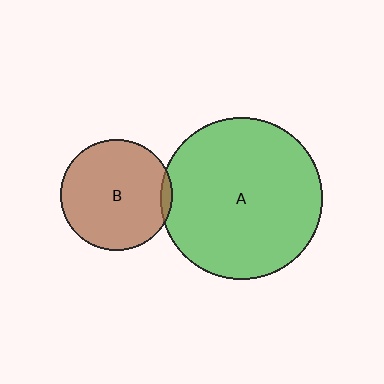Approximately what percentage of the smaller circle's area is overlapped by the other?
Approximately 5%.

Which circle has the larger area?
Circle A (green).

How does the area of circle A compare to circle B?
Approximately 2.1 times.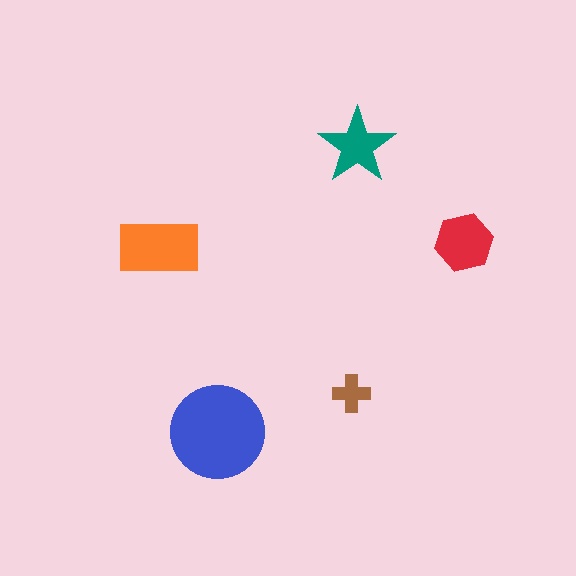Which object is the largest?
The blue circle.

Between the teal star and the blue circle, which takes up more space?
The blue circle.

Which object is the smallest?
The brown cross.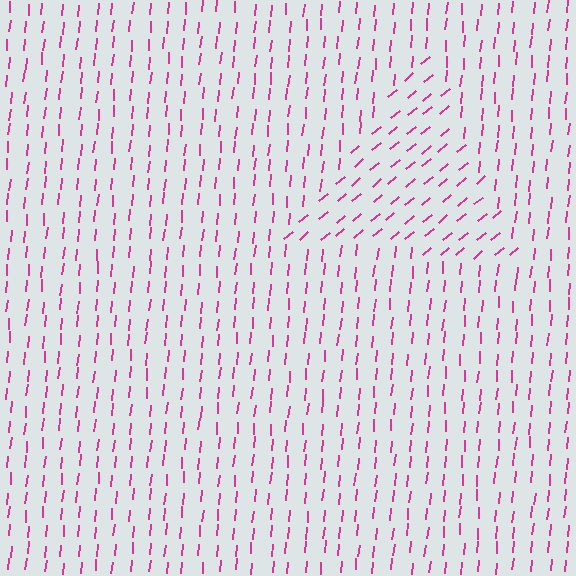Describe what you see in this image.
The image is filled with small magenta line segments. A triangle region in the image has lines oriented differently from the surrounding lines, creating a visible texture boundary.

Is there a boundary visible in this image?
Yes, there is a texture boundary formed by a change in line orientation.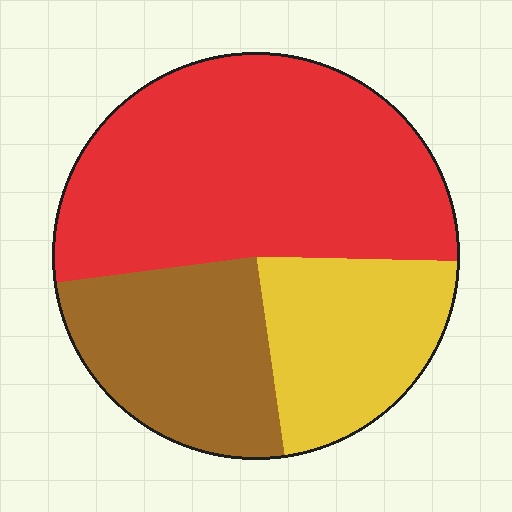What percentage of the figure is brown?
Brown takes up about one quarter (1/4) of the figure.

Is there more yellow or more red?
Red.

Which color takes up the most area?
Red, at roughly 55%.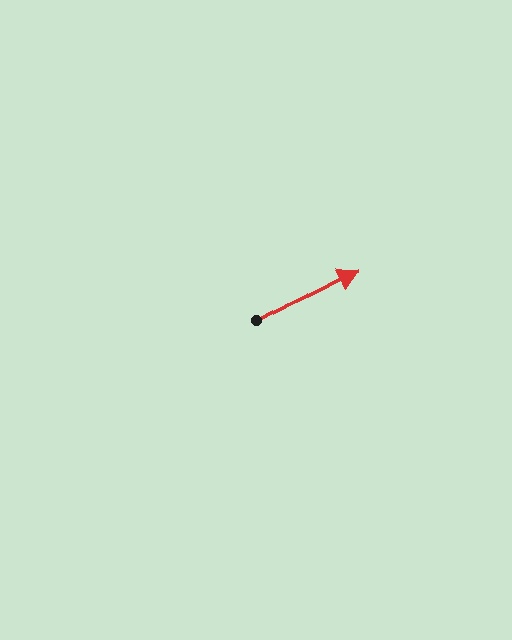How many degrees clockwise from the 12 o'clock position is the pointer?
Approximately 62 degrees.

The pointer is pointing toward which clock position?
Roughly 2 o'clock.